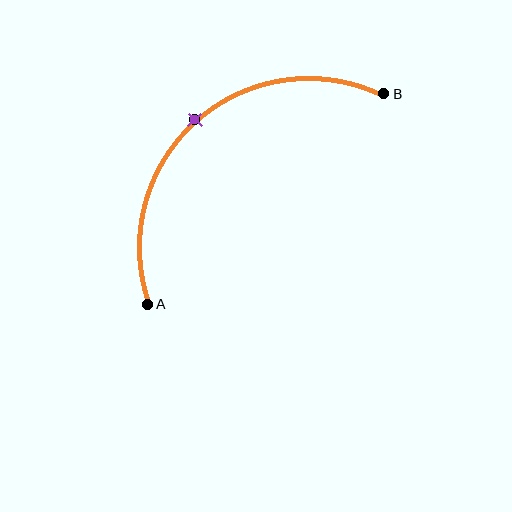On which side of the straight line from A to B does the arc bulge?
The arc bulges above and to the left of the straight line connecting A and B.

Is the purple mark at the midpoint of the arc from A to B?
Yes. The purple mark lies on the arc at equal arc-length from both A and B — it is the arc midpoint.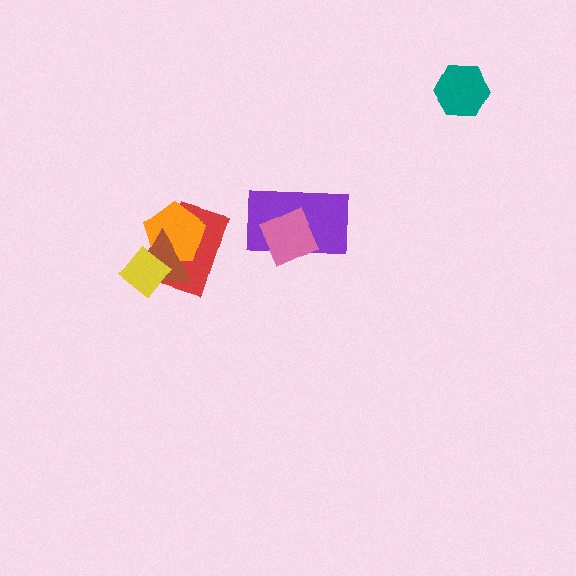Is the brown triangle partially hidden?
Yes, it is partially covered by another shape.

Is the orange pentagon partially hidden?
Yes, it is partially covered by another shape.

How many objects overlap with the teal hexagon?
0 objects overlap with the teal hexagon.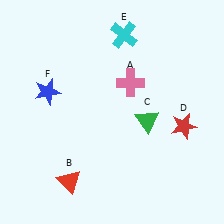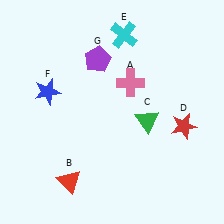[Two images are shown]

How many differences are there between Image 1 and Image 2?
There is 1 difference between the two images.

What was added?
A purple pentagon (G) was added in Image 2.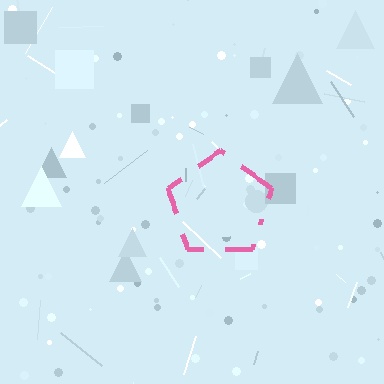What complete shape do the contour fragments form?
The contour fragments form a pentagon.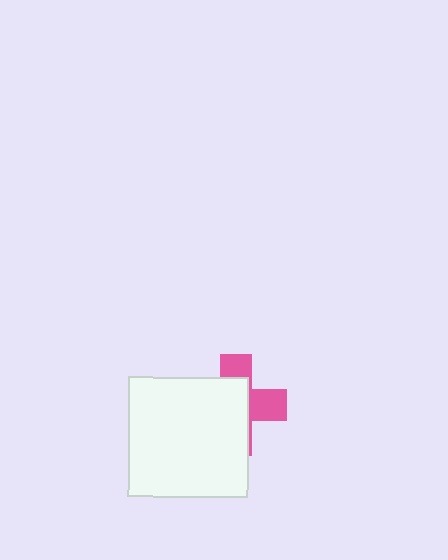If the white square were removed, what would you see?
You would see the complete pink cross.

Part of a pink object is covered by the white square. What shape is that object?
It is a cross.